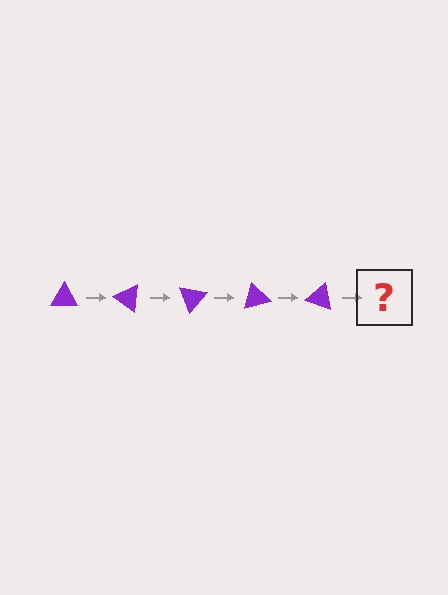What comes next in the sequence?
The next element should be a purple triangle rotated 175 degrees.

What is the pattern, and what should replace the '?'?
The pattern is that the triangle rotates 35 degrees each step. The '?' should be a purple triangle rotated 175 degrees.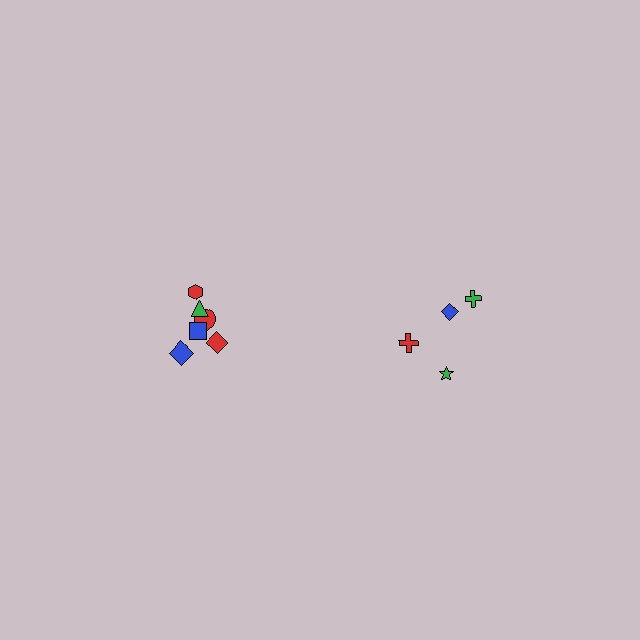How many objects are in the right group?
There are 4 objects.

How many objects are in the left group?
There are 6 objects.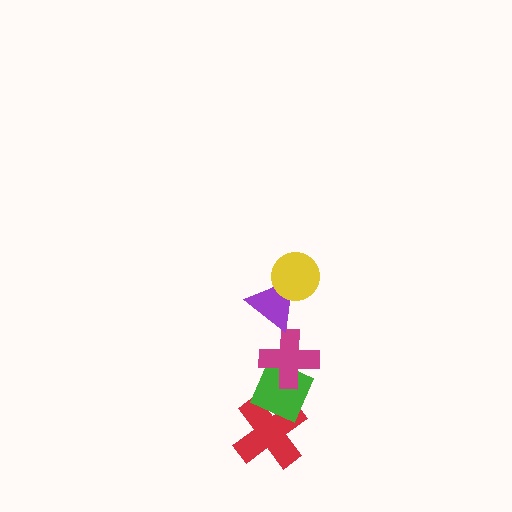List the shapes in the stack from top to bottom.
From top to bottom: the yellow circle, the purple triangle, the magenta cross, the green diamond, the red cross.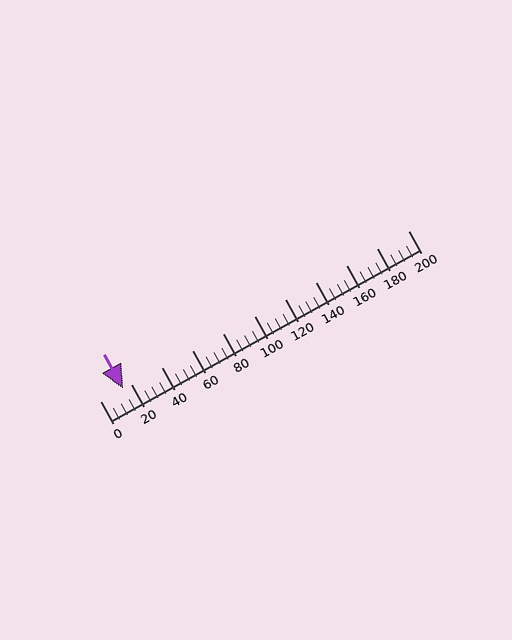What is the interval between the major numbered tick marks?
The major tick marks are spaced 20 units apart.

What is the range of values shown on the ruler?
The ruler shows values from 0 to 200.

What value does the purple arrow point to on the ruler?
The purple arrow points to approximately 15.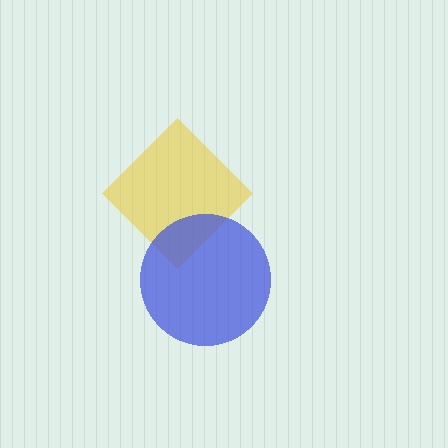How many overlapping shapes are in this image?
There are 2 overlapping shapes in the image.